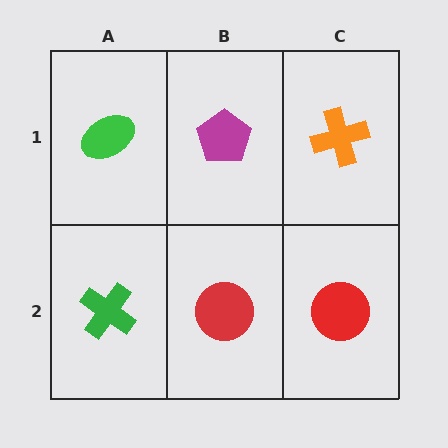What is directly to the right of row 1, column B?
An orange cross.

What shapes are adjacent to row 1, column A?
A green cross (row 2, column A), a magenta pentagon (row 1, column B).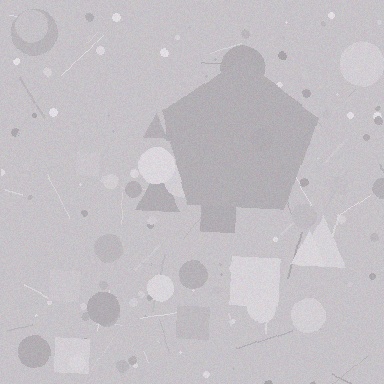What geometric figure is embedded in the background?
A pentagon is embedded in the background.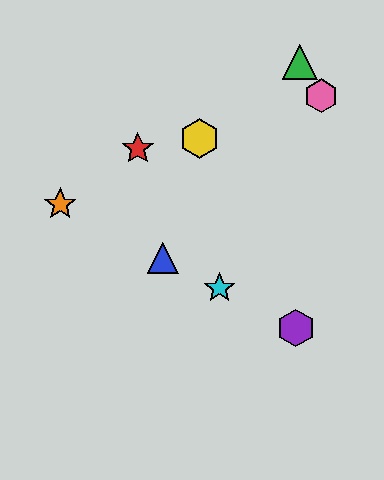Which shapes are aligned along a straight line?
The blue triangle, the purple hexagon, the orange star, the cyan star are aligned along a straight line.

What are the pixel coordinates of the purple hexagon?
The purple hexagon is at (296, 328).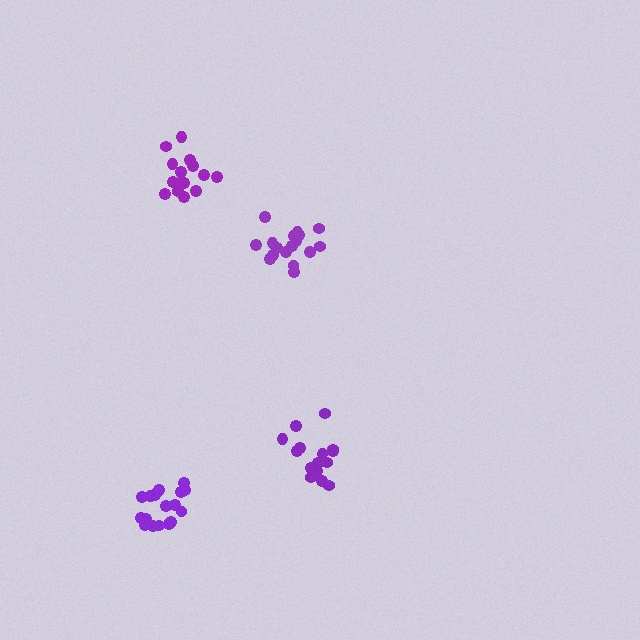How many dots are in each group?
Group 1: 15 dots, Group 2: 18 dots, Group 3: 17 dots, Group 4: 16 dots (66 total).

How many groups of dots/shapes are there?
There are 4 groups.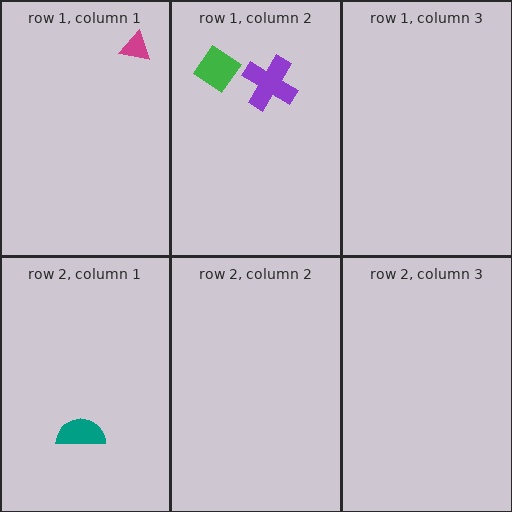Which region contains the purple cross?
The row 1, column 2 region.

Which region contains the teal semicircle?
The row 2, column 1 region.